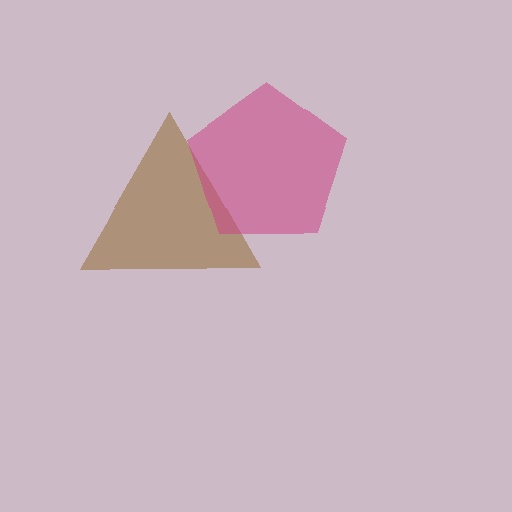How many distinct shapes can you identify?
There are 2 distinct shapes: a brown triangle, a magenta pentagon.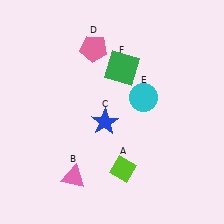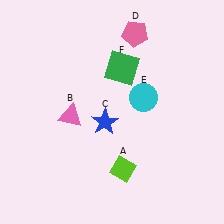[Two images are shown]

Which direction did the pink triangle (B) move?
The pink triangle (B) moved up.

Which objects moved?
The objects that moved are: the pink triangle (B), the pink pentagon (D).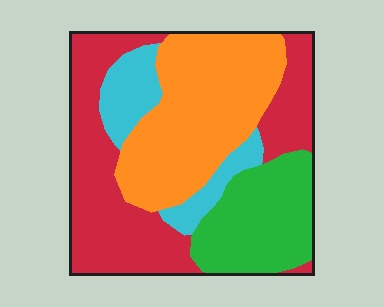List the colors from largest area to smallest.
From largest to smallest: red, orange, green, cyan.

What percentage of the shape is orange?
Orange takes up about one third (1/3) of the shape.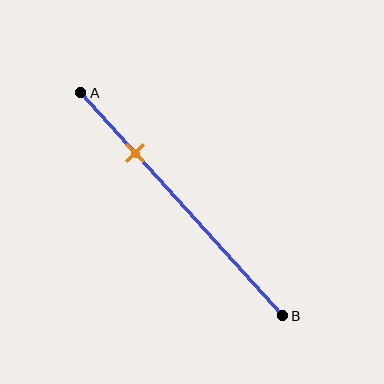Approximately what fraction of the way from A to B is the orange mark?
The orange mark is approximately 25% of the way from A to B.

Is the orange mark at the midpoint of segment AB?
No, the mark is at about 25% from A, not at the 50% midpoint.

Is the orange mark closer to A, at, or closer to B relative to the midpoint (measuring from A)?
The orange mark is closer to point A than the midpoint of segment AB.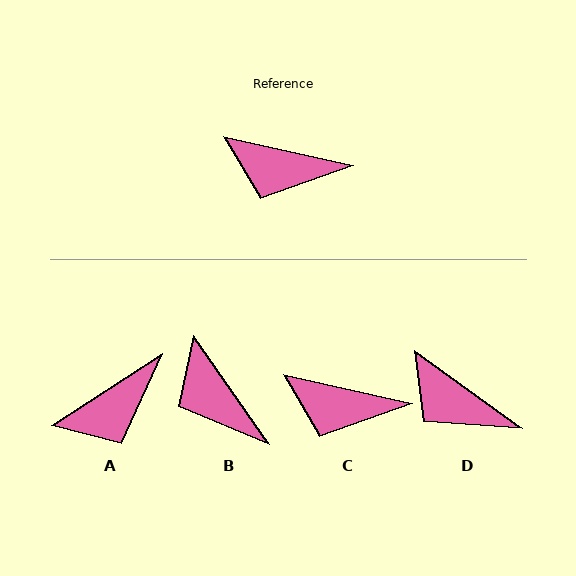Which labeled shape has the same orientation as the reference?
C.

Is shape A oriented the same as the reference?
No, it is off by about 46 degrees.